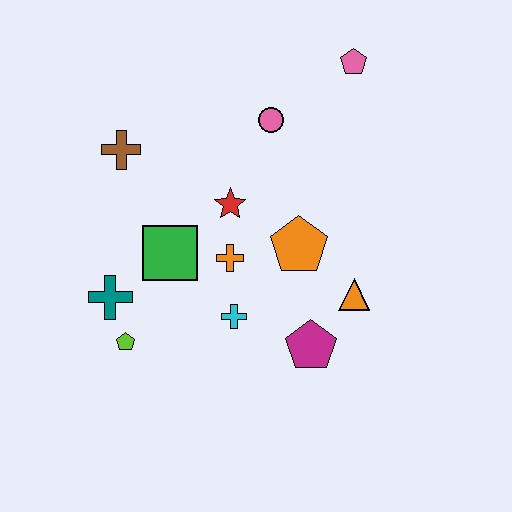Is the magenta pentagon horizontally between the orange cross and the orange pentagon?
No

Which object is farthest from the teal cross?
The pink pentagon is farthest from the teal cross.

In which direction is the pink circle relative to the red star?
The pink circle is above the red star.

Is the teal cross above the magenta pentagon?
Yes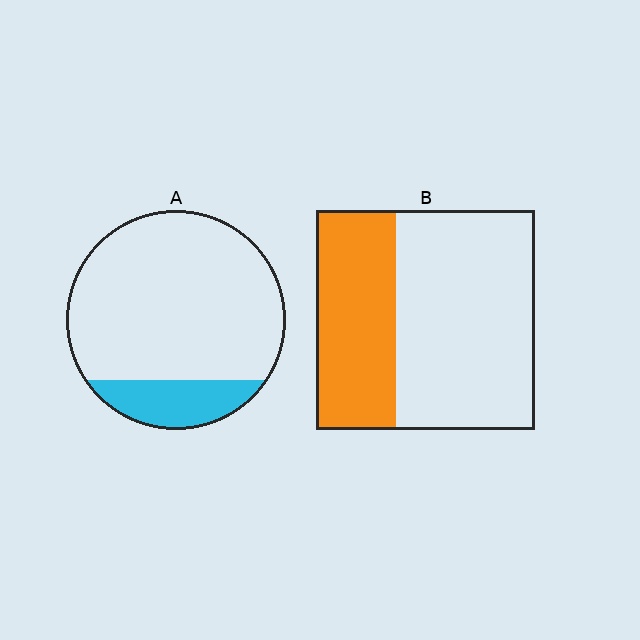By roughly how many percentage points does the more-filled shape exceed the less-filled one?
By roughly 20 percentage points (B over A).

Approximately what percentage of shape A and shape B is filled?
A is approximately 15% and B is approximately 35%.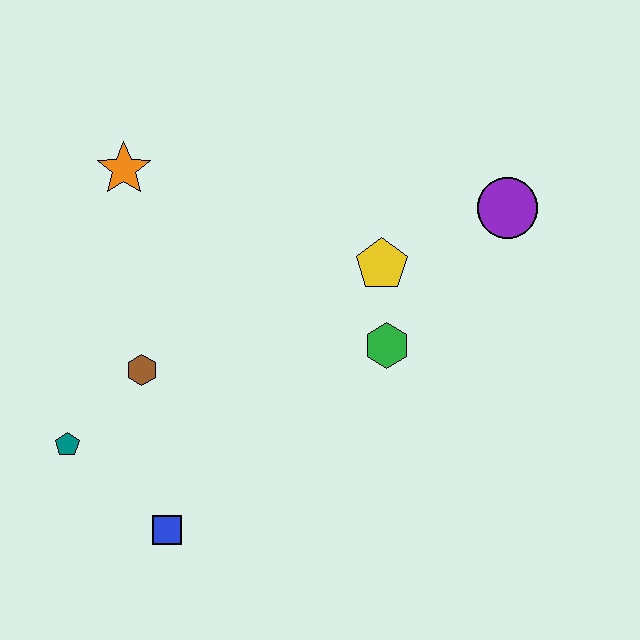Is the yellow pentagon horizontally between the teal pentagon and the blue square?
No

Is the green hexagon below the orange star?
Yes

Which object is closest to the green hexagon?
The yellow pentagon is closest to the green hexagon.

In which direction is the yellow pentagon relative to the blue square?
The yellow pentagon is above the blue square.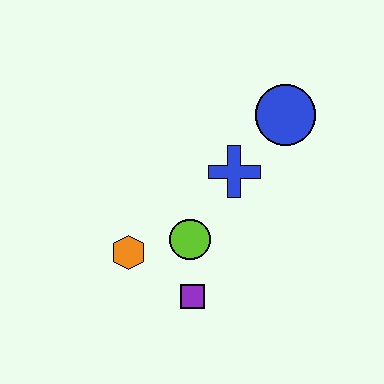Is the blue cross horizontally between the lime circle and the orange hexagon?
No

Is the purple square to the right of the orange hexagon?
Yes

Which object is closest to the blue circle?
The blue cross is closest to the blue circle.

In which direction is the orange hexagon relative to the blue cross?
The orange hexagon is to the left of the blue cross.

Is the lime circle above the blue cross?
No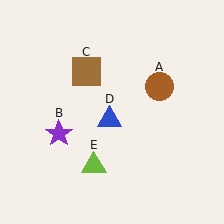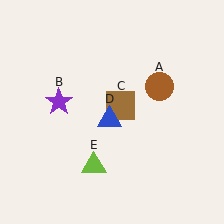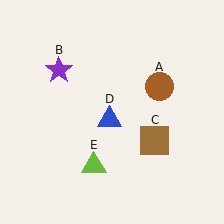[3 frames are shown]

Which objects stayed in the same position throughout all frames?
Brown circle (object A) and blue triangle (object D) and lime triangle (object E) remained stationary.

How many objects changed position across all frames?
2 objects changed position: purple star (object B), brown square (object C).